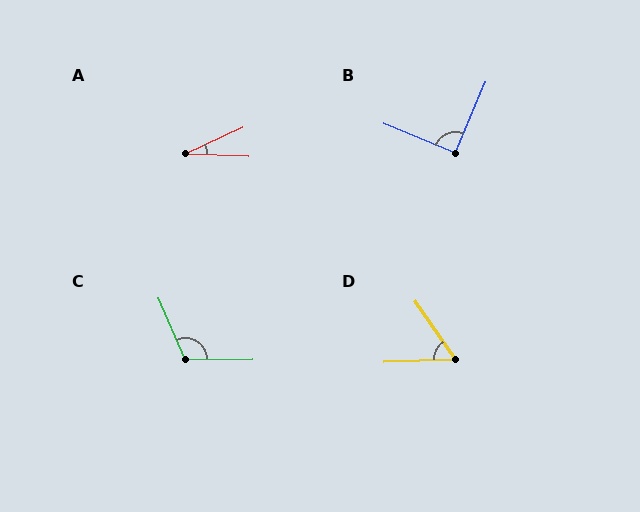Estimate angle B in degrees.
Approximately 91 degrees.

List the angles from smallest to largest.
A (27°), D (57°), B (91°), C (113°).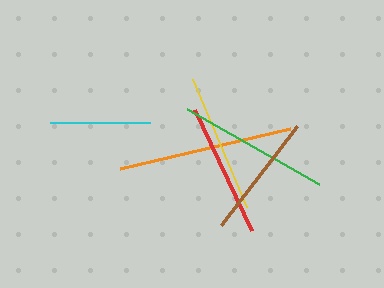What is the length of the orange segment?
The orange segment is approximately 174 pixels long.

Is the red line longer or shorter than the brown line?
The red line is longer than the brown line.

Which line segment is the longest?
The orange line is the longest at approximately 174 pixels.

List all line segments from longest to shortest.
From longest to shortest: orange, green, yellow, red, brown, cyan.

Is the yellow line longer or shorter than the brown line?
The yellow line is longer than the brown line.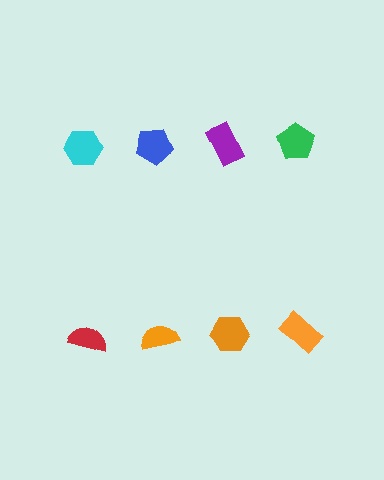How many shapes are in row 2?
4 shapes.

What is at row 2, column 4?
An orange rectangle.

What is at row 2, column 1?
A red semicircle.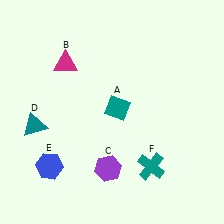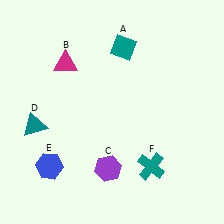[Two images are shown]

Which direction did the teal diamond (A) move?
The teal diamond (A) moved up.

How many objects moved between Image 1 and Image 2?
1 object moved between the two images.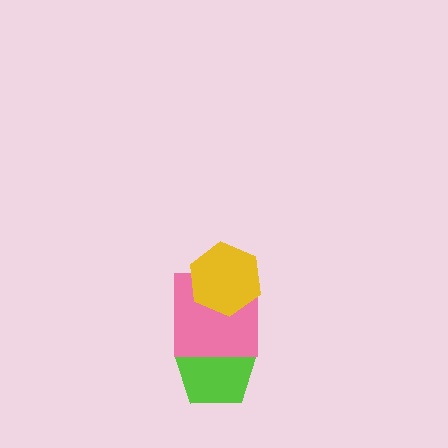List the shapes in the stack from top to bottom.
From top to bottom: the yellow hexagon, the pink square, the lime pentagon.